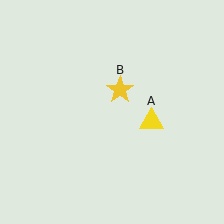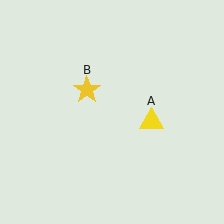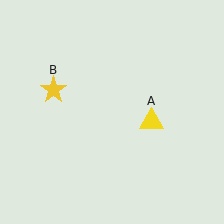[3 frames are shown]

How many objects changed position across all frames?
1 object changed position: yellow star (object B).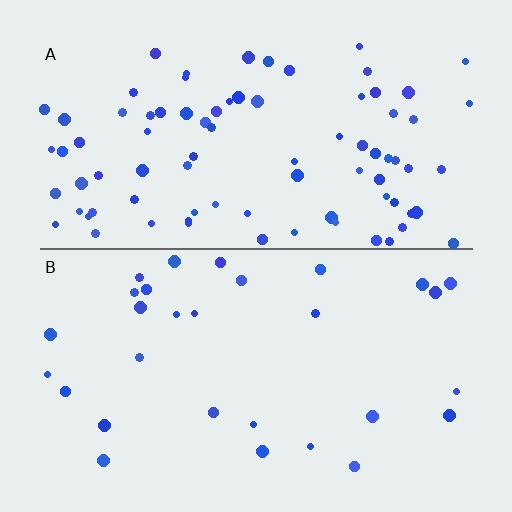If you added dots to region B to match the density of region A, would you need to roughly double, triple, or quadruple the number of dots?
Approximately triple.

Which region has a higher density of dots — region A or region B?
A (the top).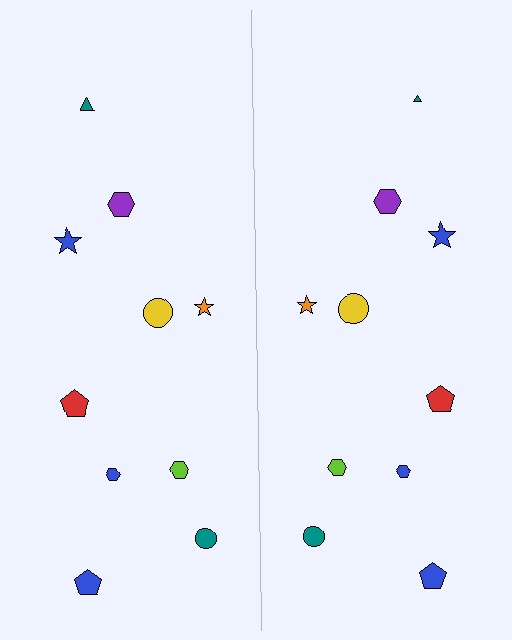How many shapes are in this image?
There are 20 shapes in this image.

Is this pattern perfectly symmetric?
No, the pattern is not perfectly symmetric. The teal triangle on the right side has a different size than its mirror counterpart.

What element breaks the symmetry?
The teal triangle on the right side has a different size than its mirror counterpart.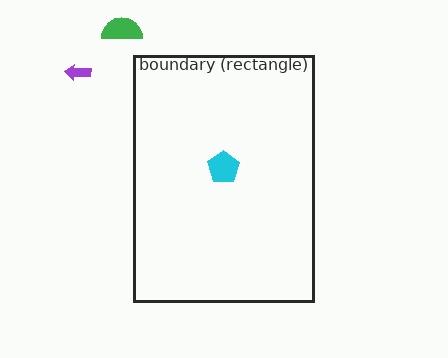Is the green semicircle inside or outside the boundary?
Outside.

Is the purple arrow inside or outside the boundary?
Outside.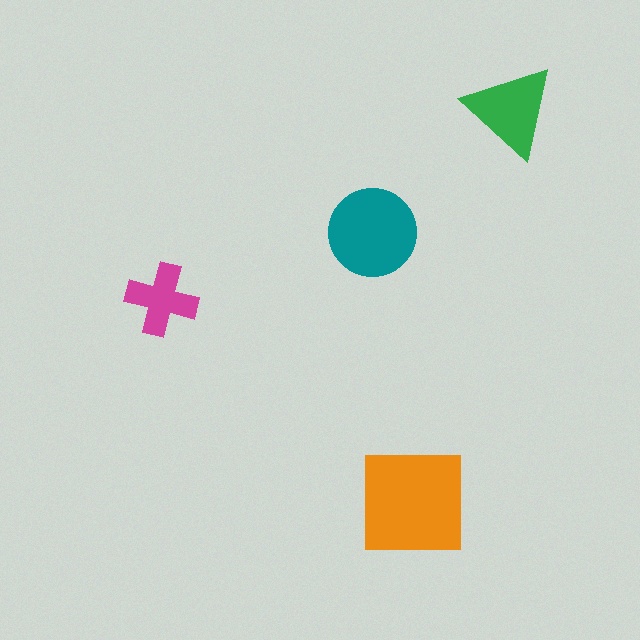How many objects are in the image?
There are 4 objects in the image.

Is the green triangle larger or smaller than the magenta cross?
Larger.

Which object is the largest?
The orange square.